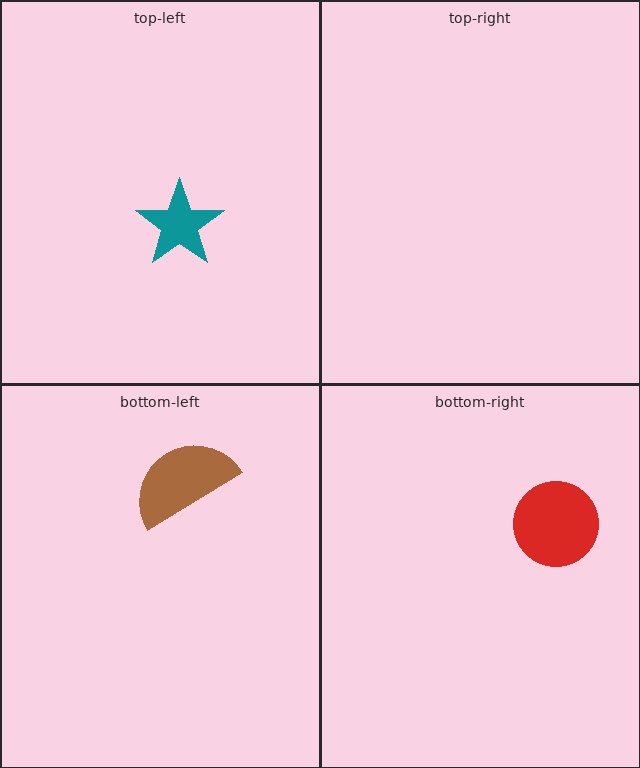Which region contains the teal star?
The top-left region.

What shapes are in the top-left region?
The teal star.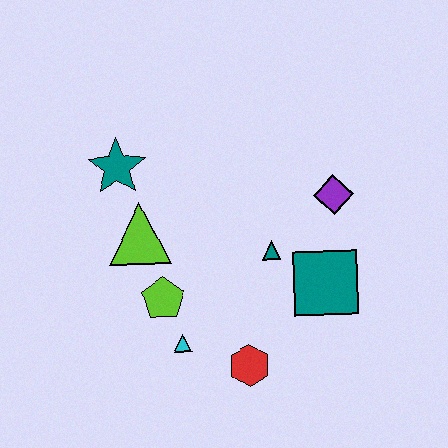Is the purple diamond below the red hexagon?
No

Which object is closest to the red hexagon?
The cyan triangle is closest to the red hexagon.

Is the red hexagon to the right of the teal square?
No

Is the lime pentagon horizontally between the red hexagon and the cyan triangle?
No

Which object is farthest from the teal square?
The teal star is farthest from the teal square.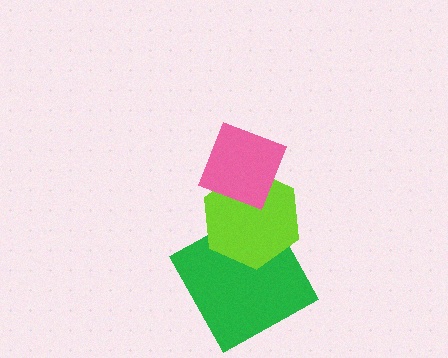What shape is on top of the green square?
The lime hexagon is on top of the green square.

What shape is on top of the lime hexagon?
The pink diamond is on top of the lime hexagon.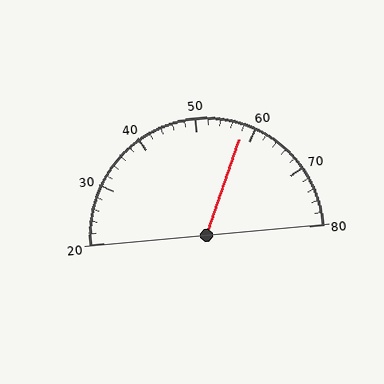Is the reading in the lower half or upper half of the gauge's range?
The reading is in the upper half of the range (20 to 80).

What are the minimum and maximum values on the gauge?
The gauge ranges from 20 to 80.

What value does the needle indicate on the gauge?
The needle indicates approximately 58.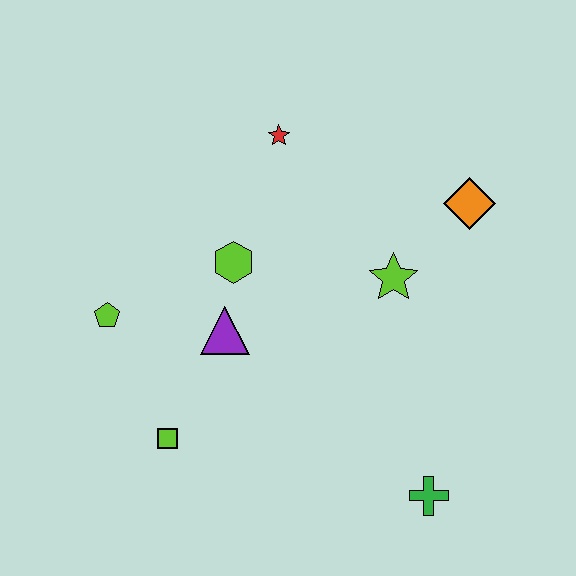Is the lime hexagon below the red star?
Yes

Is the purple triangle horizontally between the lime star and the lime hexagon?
No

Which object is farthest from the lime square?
The orange diamond is farthest from the lime square.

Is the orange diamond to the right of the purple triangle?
Yes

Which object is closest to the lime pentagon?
The purple triangle is closest to the lime pentagon.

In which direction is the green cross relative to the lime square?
The green cross is to the right of the lime square.